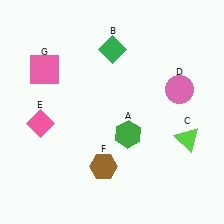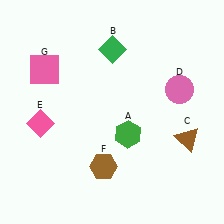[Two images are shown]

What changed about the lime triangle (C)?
In Image 1, C is lime. In Image 2, it changed to brown.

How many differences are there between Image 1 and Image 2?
There is 1 difference between the two images.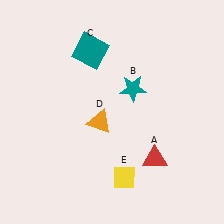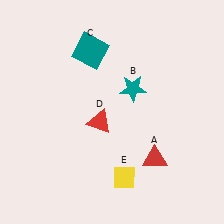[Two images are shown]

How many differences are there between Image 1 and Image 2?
There is 1 difference between the two images.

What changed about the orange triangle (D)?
In Image 1, D is orange. In Image 2, it changed to red.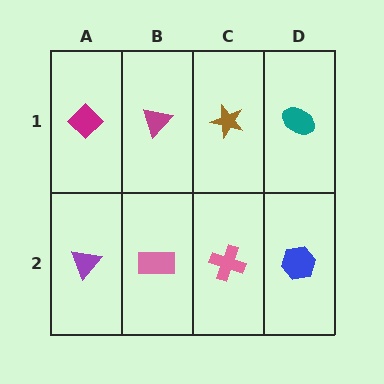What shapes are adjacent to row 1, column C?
A pink cross (row 2, column C), a magenta triangle (row 1, column B), a teal ellipse (row 1, column D).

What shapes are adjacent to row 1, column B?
A pink rectangle (row 2, column B), a magenta diamond (row 1, column A), a brown star (row 1, column C).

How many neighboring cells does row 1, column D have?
2.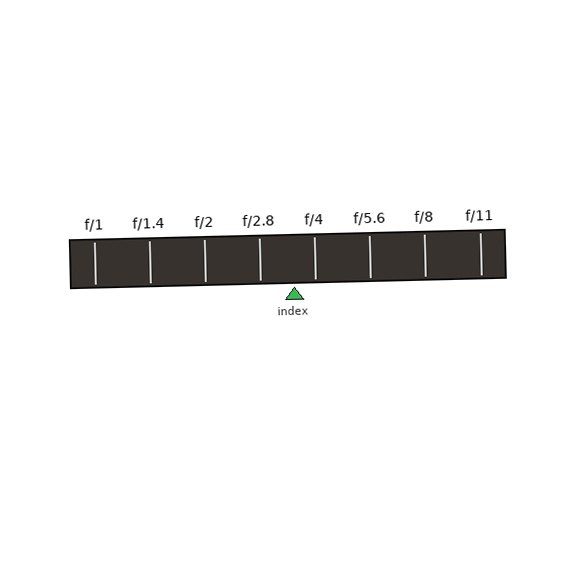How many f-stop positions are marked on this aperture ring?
There are 8 f-stop positions marked.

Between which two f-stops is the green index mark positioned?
The index mark is between f/2.8 and f/4.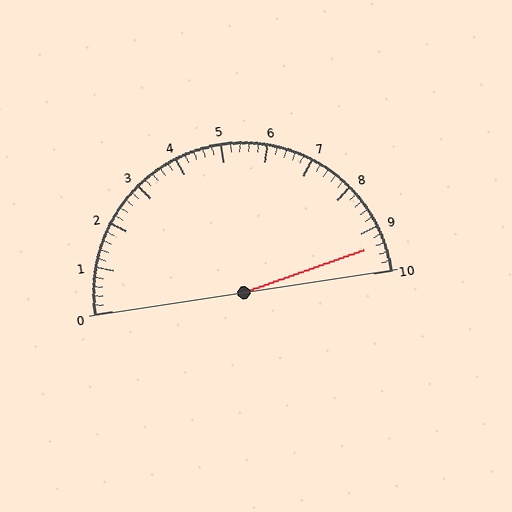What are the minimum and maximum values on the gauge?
The gauge ranges from 0 to 10.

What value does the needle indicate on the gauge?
The needle indicates approximately 9.4.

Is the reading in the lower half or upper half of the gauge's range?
The reading is in the upper half of the range (0 to 10).